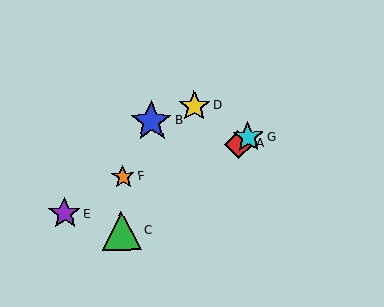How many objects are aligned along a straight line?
3 objects (A, C, G) are aligned along a straight line.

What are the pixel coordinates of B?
Object B is at (151, 121).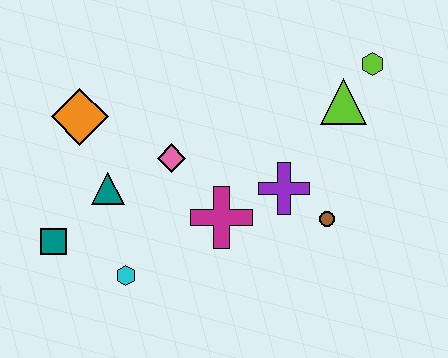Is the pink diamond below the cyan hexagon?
No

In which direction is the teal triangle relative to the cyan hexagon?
The teal triangle is above the cyan hexagon.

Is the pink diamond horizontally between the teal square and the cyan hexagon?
No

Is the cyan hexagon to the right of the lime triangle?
No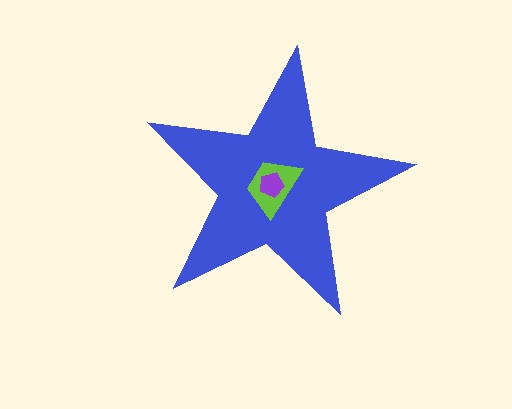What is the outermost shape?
The blue star.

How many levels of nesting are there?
3.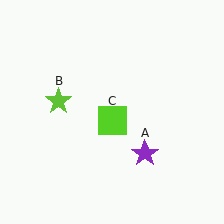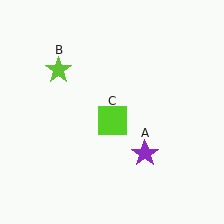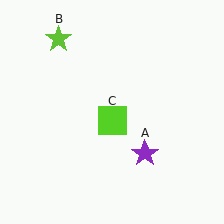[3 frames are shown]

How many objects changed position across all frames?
1 object changed position: lime star (object B).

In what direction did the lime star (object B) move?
The lime star (object B) moved up.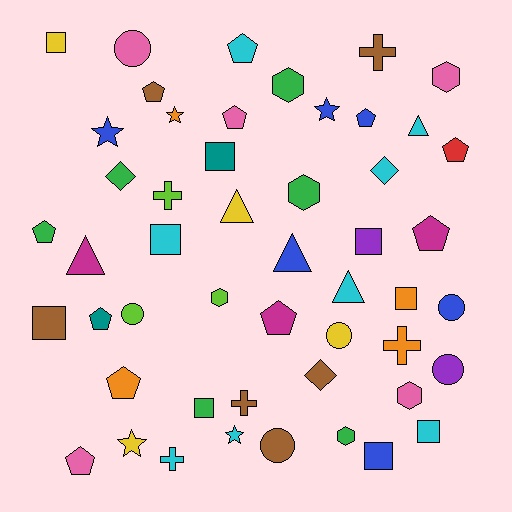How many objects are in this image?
There are 50 objects.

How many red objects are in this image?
There is 1 red object.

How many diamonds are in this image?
There are 3 diamonds.